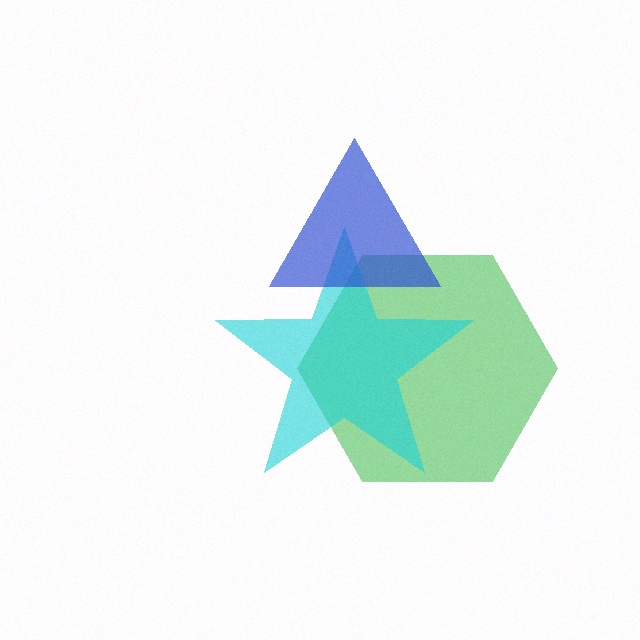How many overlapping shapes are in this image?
There are 3 overlapping shapes in the image.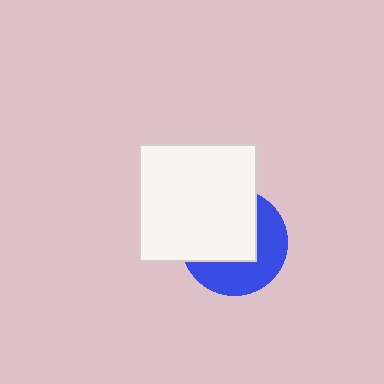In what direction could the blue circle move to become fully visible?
The blue circle could move toward the lower-right. That would shift it out from behind the white square entirely.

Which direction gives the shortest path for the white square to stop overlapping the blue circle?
Moving toward the upper-left gives the shortest separation.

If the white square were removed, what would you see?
You would see the complete blue circle.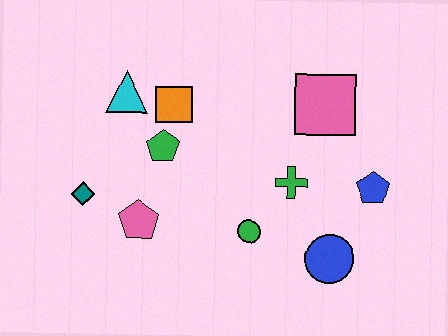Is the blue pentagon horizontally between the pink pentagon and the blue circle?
No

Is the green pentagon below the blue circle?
No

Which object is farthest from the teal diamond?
The blue pentagon is farthest from the teal diamond.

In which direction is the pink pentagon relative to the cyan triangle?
The pink pentagon is below the cyan triangle.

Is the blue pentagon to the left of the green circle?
No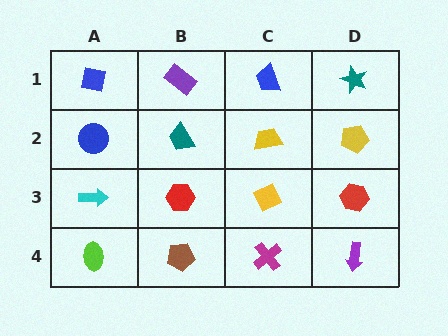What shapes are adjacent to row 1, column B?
A teal trapezoid (row 2, column B), a blue square (row 1, column A), a blue trapezoid (row 1, column C).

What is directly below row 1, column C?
A yellow trapezoid.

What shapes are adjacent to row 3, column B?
A teal trapezoid (row 2, column B), a brown pentagon (row 4, column B), a cyan arrow (row 3, column A), a yellow diamond (row 3, column C).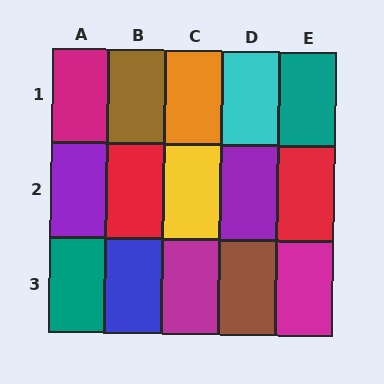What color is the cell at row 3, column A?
Teal.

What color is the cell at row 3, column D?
Brown.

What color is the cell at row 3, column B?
Blue.